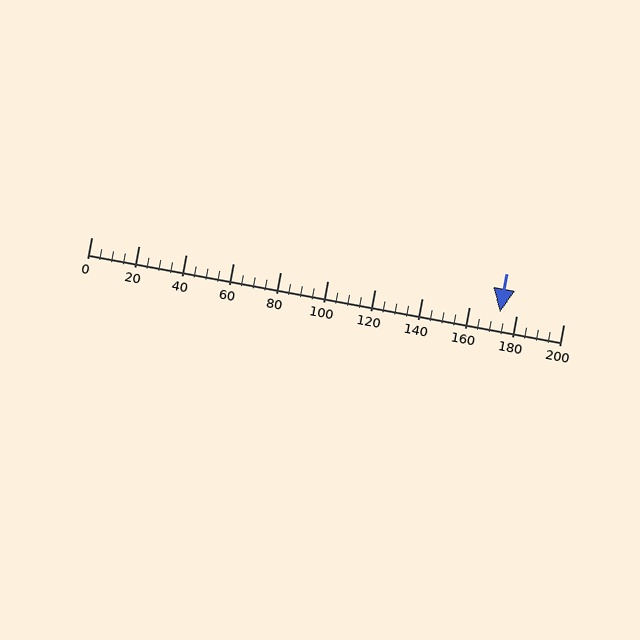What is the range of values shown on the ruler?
The ruler shows values from 0 to 200.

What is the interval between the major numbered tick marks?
The major tick marks are spaced 20 units apart.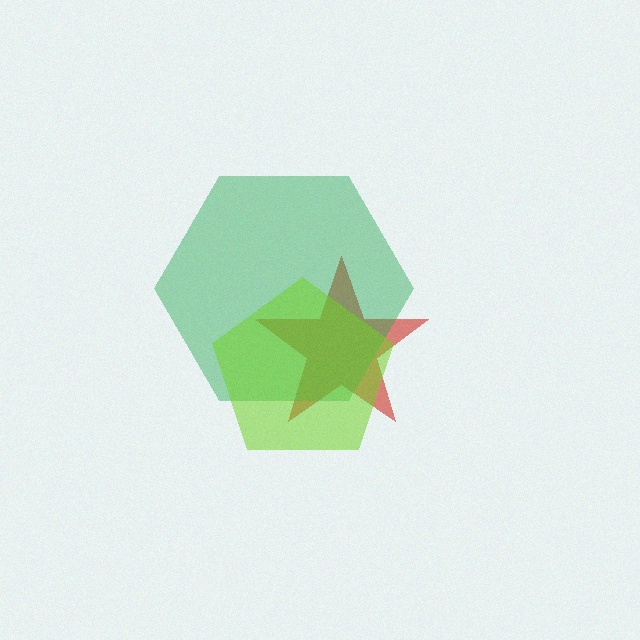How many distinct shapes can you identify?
There are 3 distinct shapes: a red star, a green hexagon, a lime pentagon.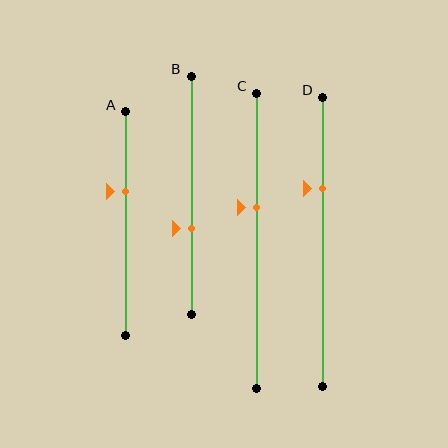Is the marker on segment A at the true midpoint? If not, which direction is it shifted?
No, the marker on segment A is shifted upward by about 15% of the segment length.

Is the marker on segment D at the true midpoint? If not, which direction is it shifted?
No, the marker on segment D is shifted upward by about 18% of the segment length.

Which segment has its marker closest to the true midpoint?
Segment C has its marker closest to the true midpoint.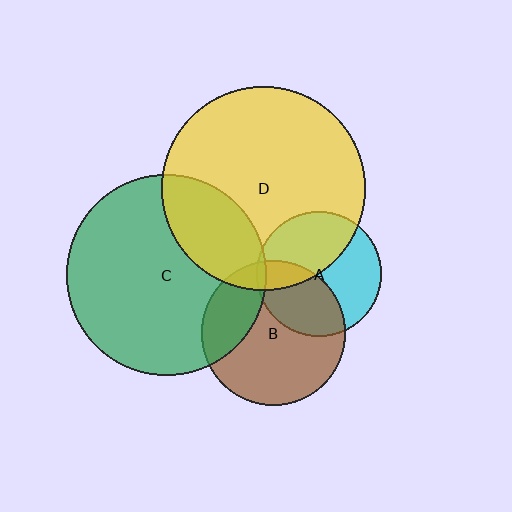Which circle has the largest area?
Circle D (yellow).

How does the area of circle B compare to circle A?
Approximately 1.3 times.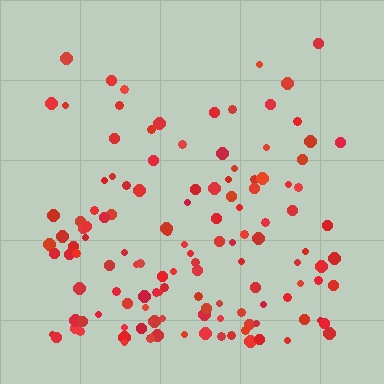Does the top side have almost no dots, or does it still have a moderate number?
Still a moderate number, just noticeably fewer than the bottom.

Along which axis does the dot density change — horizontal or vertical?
Vertical.